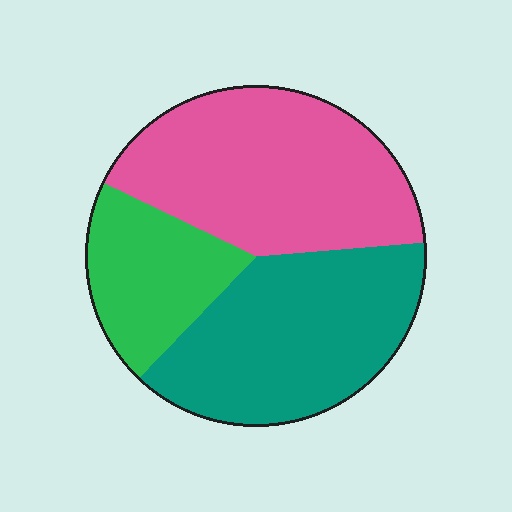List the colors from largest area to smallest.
From largest to smallest: pink, teal, green.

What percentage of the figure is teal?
Teal takes up about three eighths (3/8) of the figure.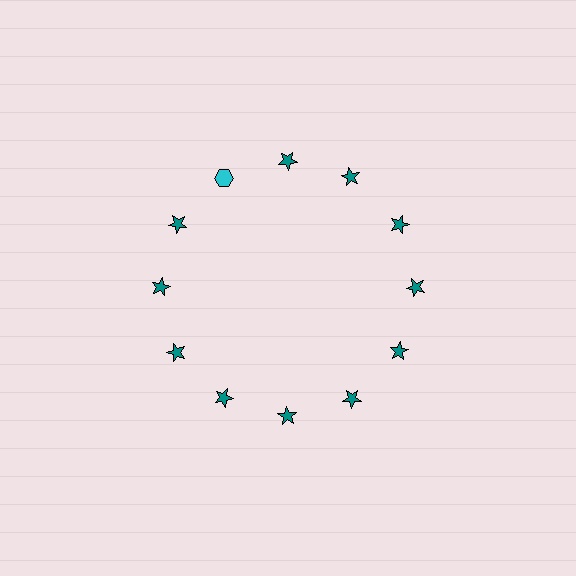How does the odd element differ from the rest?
It differs in both color (cyan instead of teal) and shape (hexagon instead of star).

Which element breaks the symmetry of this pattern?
The cyan hexagon at roughly the 11 o'clock position breaks the symmetry. All other shapes are teal stars.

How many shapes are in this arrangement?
There are 12 shapes arranged in a ring pattern.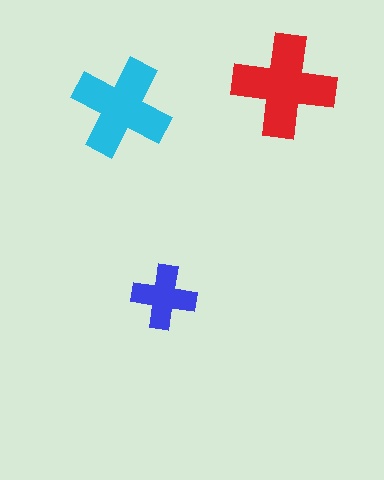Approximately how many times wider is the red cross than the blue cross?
About 1.5 times wider.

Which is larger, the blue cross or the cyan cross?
The cyan one.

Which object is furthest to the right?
The red cross is rightmost.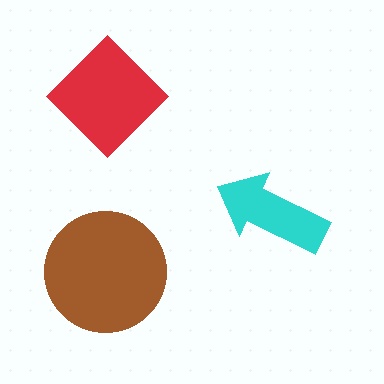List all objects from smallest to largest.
The cyan arrow, the red diamond, the brown circle.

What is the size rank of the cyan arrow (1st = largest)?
3rd.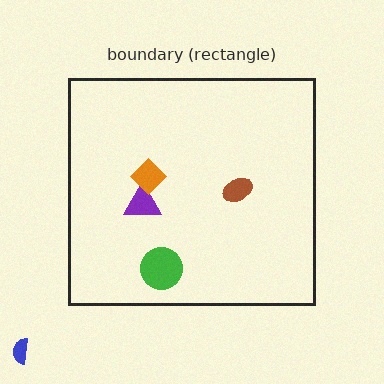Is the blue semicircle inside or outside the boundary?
Outside.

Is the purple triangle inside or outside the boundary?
Inside.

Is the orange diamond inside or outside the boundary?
Inside.